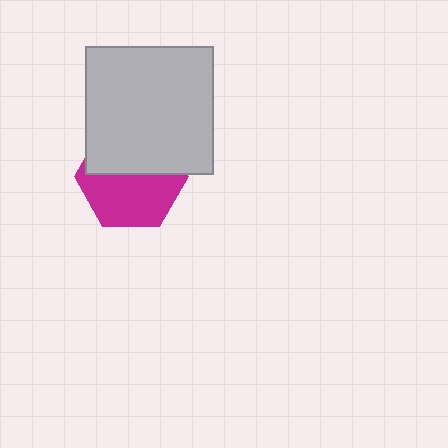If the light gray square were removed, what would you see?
You would see the complete magenta hexagon.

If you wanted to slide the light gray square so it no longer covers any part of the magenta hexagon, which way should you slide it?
Slide it up — that is the most direct way to separate the two shapes.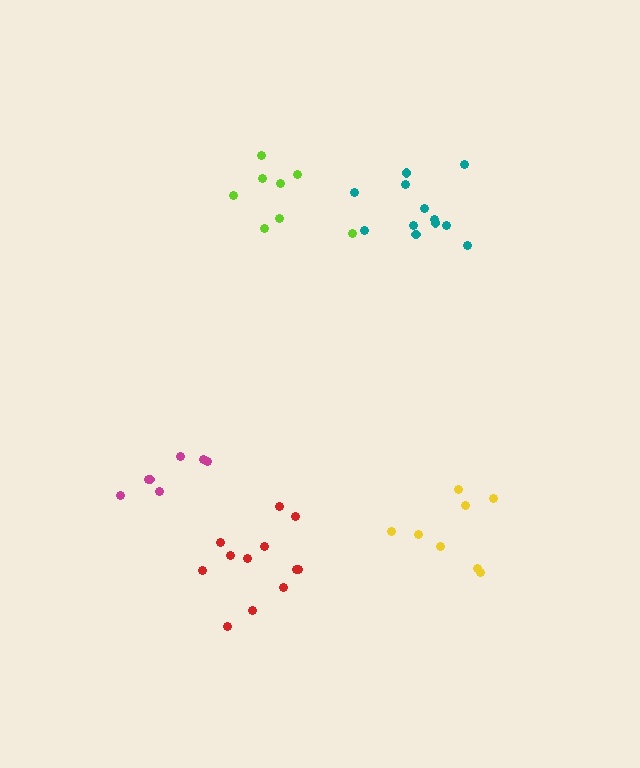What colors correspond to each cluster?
The clusters are colored: red, lime, magenta, yellow, teal.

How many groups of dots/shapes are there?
There are 5 groups.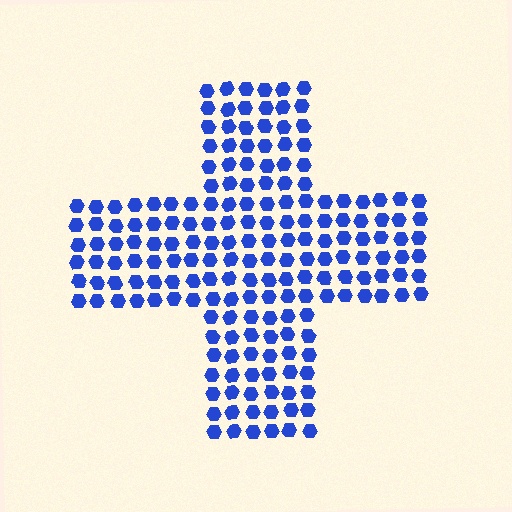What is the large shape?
The large shape is a cross.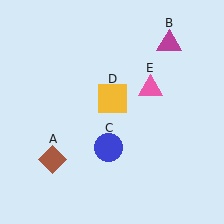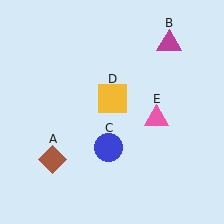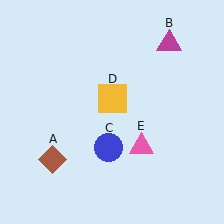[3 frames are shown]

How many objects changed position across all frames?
1 object changed position: pink triangle (object E).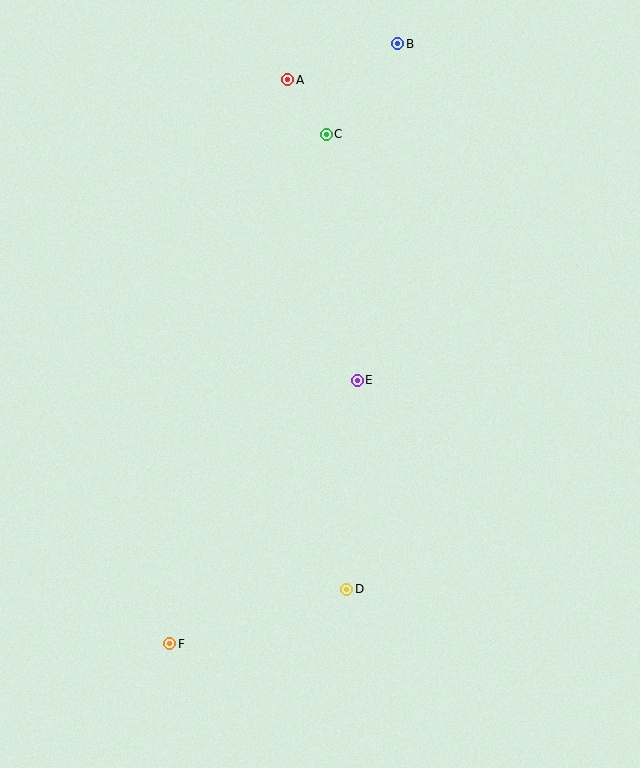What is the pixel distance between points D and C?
The distance between D and C is 455 pixels.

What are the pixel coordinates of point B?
Point B is at (398, 44).